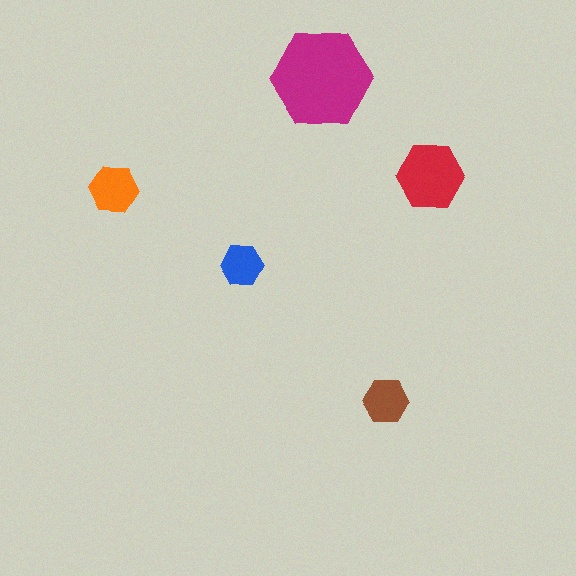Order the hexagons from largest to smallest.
the magenta one, the red one, the orange one, the brown one, the blue one.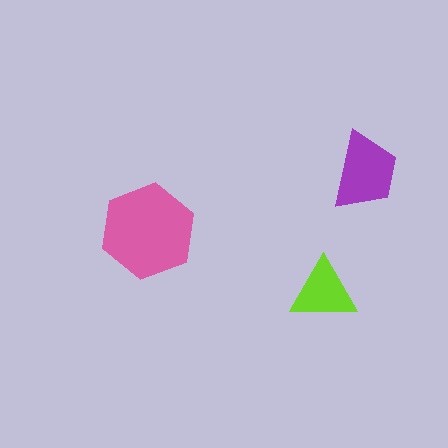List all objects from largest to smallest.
The pink hexagon, the purple trapezoid, the lime triangle.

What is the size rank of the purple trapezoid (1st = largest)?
2nd.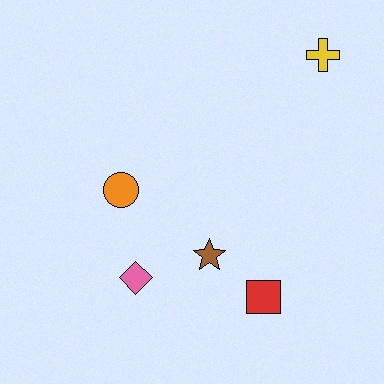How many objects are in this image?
There are 5 objects.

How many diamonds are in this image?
There is 1 diamond.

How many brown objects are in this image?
There is 1 brown object.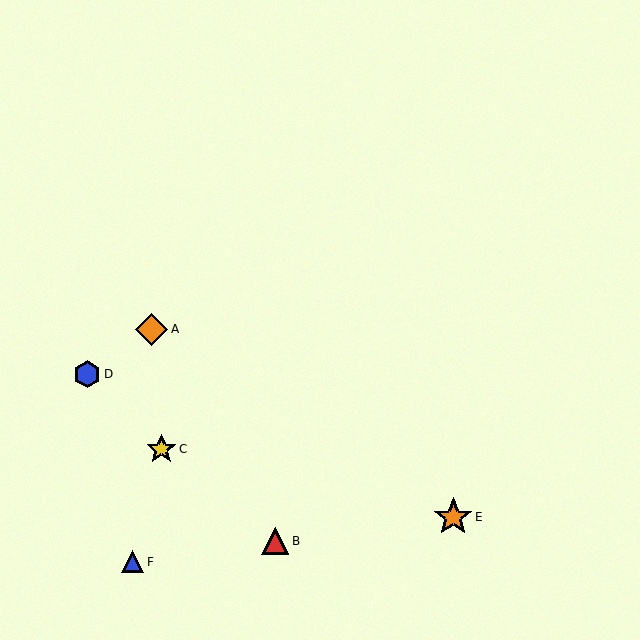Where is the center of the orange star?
The center of the orange star is at (453, 517).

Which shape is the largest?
The orange star (labeled E) is the largest.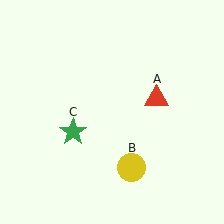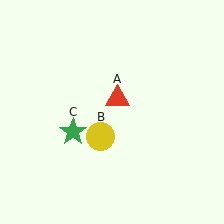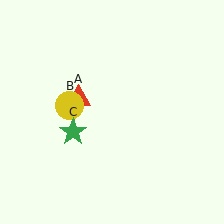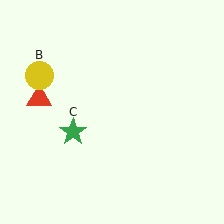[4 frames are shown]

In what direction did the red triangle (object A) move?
The red triangle (object A) moved left.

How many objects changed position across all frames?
2 objects changed position: red triangle (object A), yellow circle (object B).